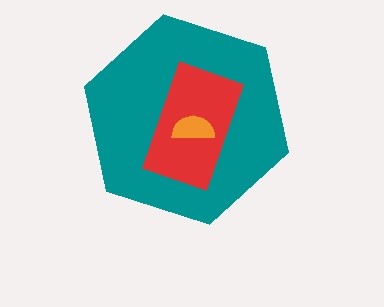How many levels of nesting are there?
3.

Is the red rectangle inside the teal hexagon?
Yes.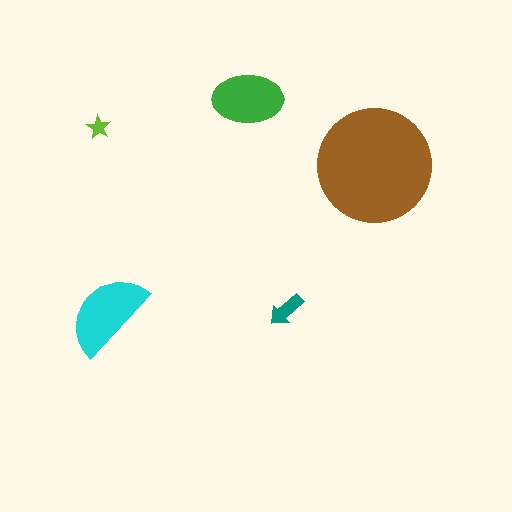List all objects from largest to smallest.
The brown circle, the cyan semicircle, the green ellipse, the teal arrow, the lime star.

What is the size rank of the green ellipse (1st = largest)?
3rd.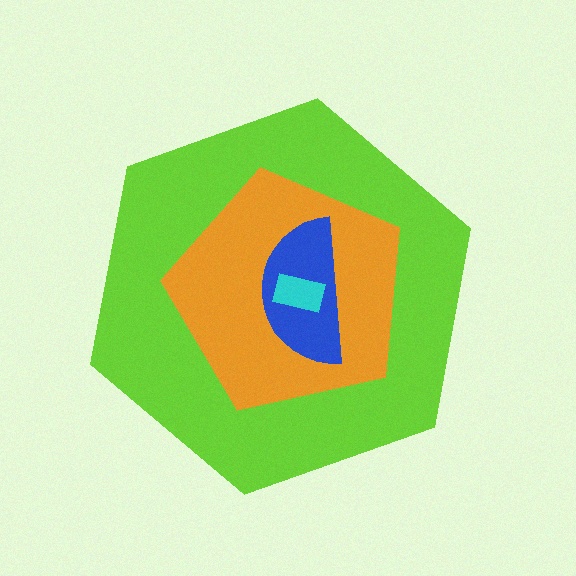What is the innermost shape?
The cyan rectangle.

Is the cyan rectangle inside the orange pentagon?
Yes.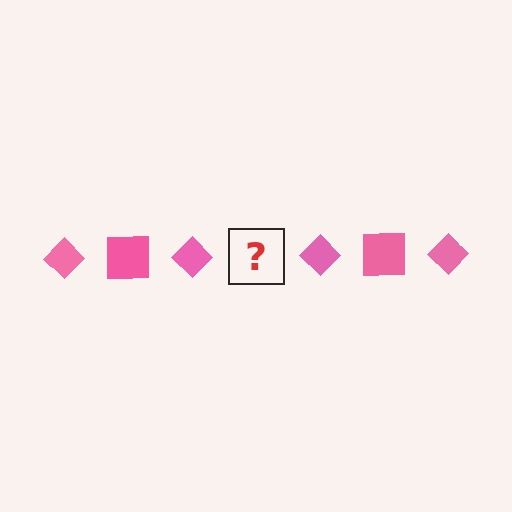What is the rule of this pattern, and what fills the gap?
The rule is that the pattern cycles through diamond, square shapes in pink. The gap should be filled with a pink square.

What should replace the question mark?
The question mark should be replaced with a pink square.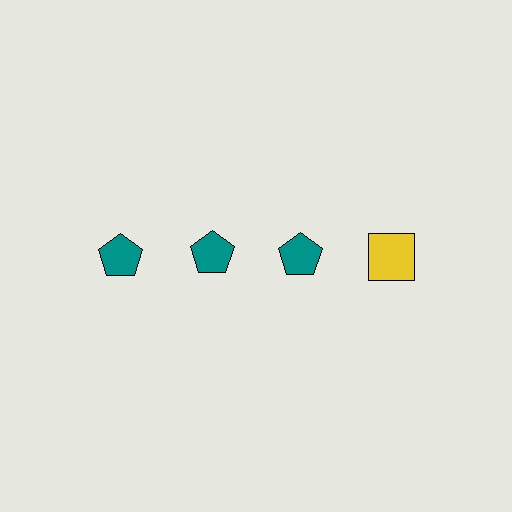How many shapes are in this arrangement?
There are 4 shapes arranged in a grid pattern.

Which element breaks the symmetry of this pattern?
The yellow square in the top row, second from right column breaks the symmetry. All other shapes are teal pentagons.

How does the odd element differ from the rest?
It differs in both color (yellow instead of teal) and shape (square instead of pentagon).